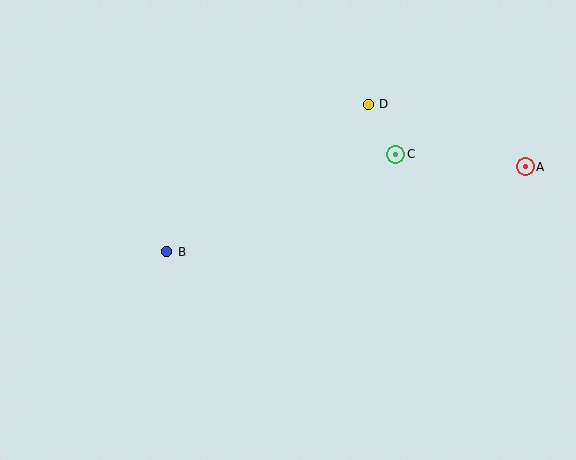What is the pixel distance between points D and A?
The distance between D and A is 169 pixels.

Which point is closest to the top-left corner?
Point B is closest to the top-left corner.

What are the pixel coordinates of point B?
Point B is at (167, 252).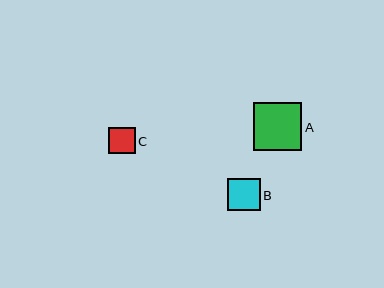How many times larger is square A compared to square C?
Square A is approximately 1.8 times the size of square C.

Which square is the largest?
Square A is the largest with a size of approximately 48 pixels.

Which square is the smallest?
Square C is the smallest with a size of approximately 26 pixels.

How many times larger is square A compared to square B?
Square A is approximately 1.5 times the size of square B.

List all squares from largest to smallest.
From largest to smallest: A, B, C.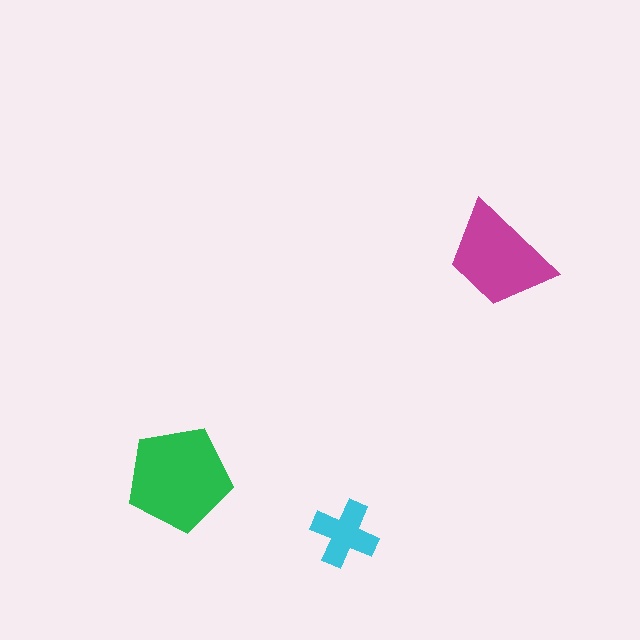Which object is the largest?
The green pentagon.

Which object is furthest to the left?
The green pentagon is leftmost.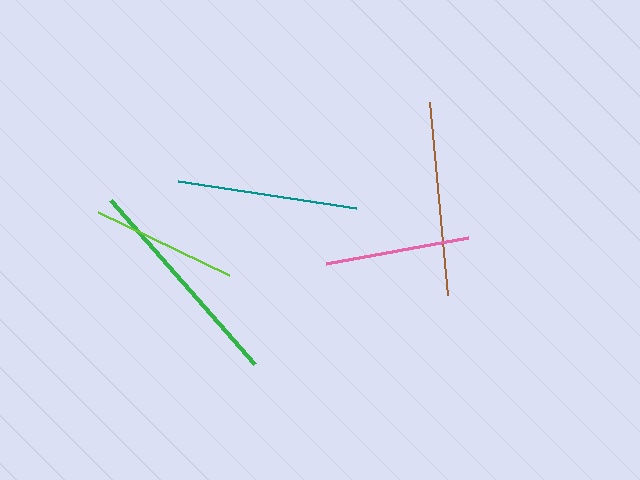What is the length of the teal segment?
The teal segment is approximately 180 pixels long.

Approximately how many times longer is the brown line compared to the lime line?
The brown line is approximately 1.3 times the length of the lime line.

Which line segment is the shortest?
The pink line is the shortest at approximately 144 pixels.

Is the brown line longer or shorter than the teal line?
The brown line is longer than the teal line.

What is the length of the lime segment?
The lime segment is approximately 146 pixels long.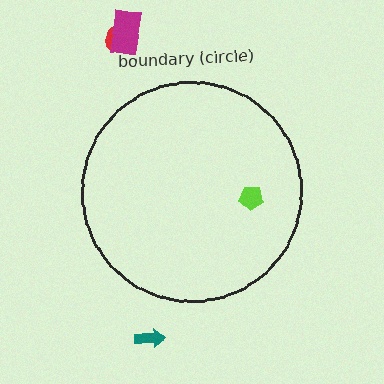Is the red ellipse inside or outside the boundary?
Outside.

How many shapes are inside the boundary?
1 inside, 3 outside.